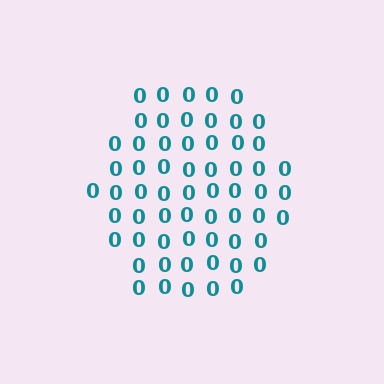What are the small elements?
The small elements are digit 0's.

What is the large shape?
The large shape is a hexagon.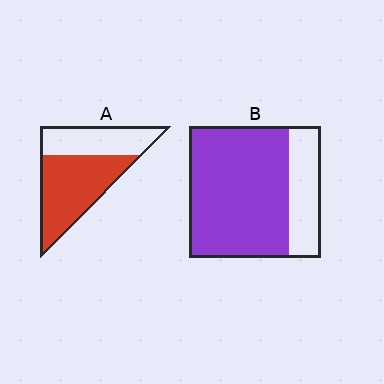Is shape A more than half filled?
Yes.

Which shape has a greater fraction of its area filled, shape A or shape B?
Shape B.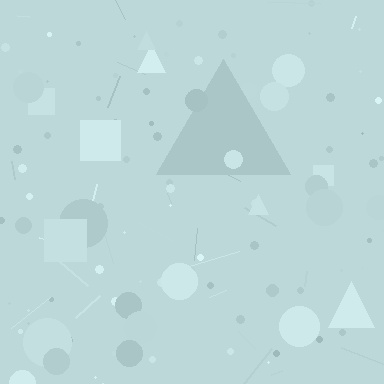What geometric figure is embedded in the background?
A triangle is embedded in the background.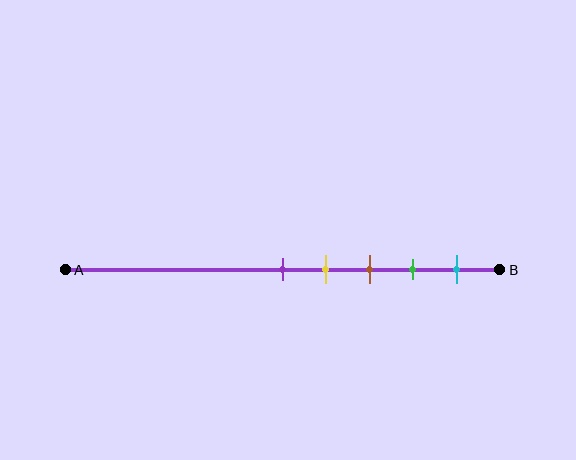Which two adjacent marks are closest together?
The purple and yellow marks are the closest adjacent pair.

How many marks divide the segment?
There are 5 marks dividing the segment.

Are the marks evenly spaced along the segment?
Yes, the marks are approximately evenly spaced.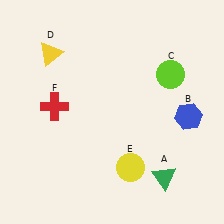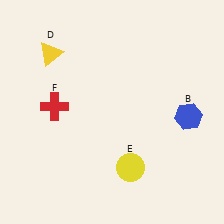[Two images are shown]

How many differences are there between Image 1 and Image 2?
There are 2 differences between the two images.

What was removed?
The lime circle (C), the green triangle (A) were removed in Image 2.